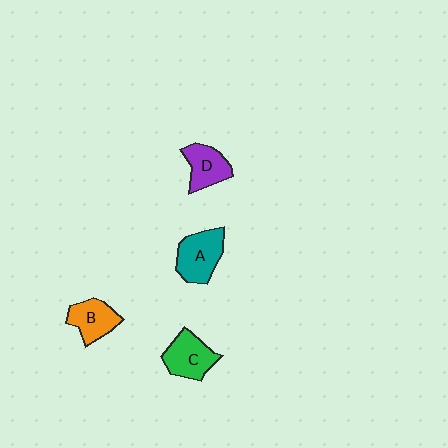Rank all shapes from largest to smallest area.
From largest to smallest: A (teal), C (green), B (orange), D (purple).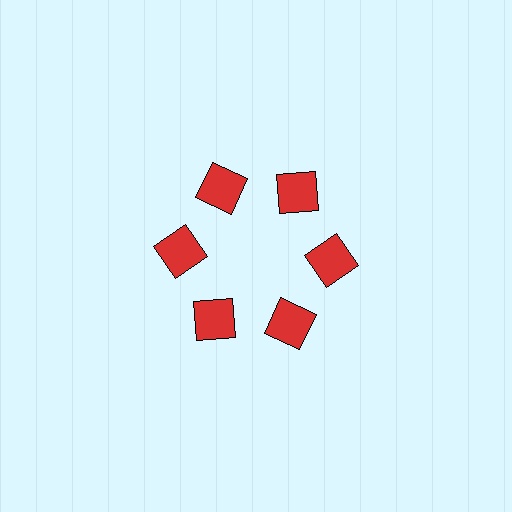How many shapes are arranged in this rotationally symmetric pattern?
There are 6 shapes, arranged in 6 groups of 1.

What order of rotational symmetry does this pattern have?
This pattern has 6-fold rotational symmetry.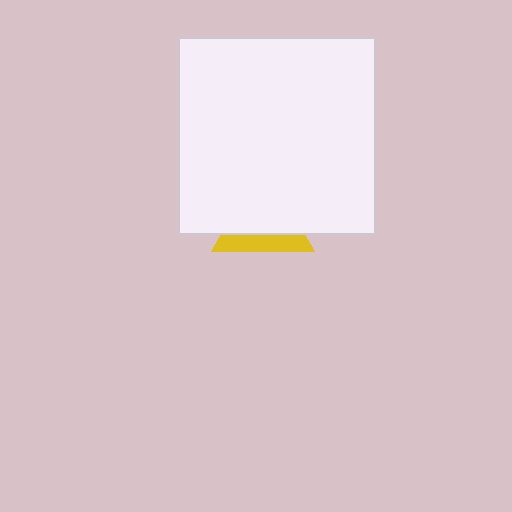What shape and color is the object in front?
The object in front is a white square.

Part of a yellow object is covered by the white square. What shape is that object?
It is a triangle.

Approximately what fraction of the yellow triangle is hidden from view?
Roughly 68% of the yellow triangle is hidden behind the white square.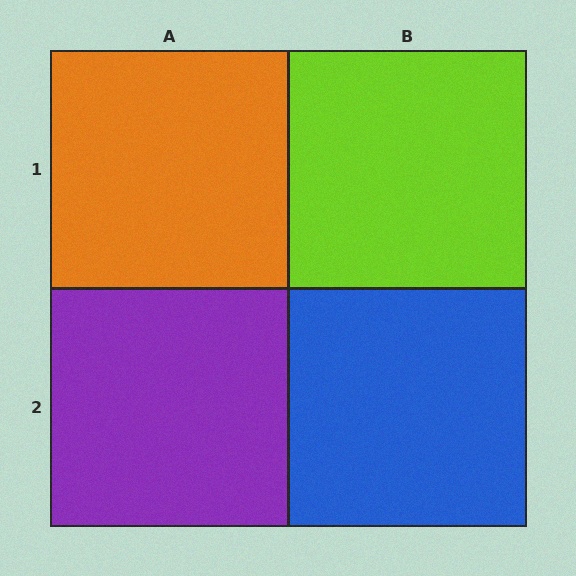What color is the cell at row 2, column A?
Purple.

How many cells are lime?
1 cell is lime.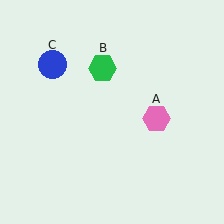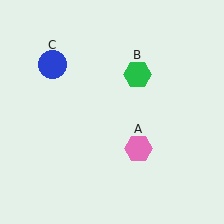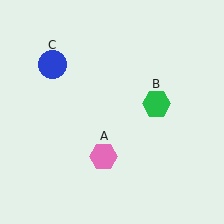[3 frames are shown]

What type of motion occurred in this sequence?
The pink hexagon (object A), green hexagon (object B) rotated clockwise around the center of the scene.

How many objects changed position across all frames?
2 objects changed position: pink hexagon (object A), green hexagon (object B).